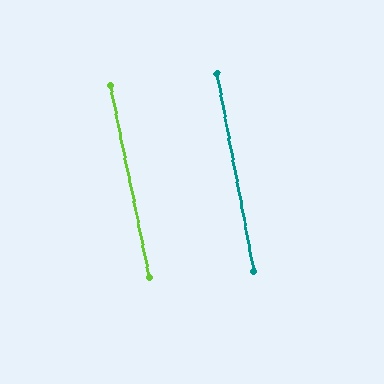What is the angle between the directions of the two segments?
Approximately 1 degree.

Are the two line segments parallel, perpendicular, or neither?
Parallel — their directions differ by only 1.0°.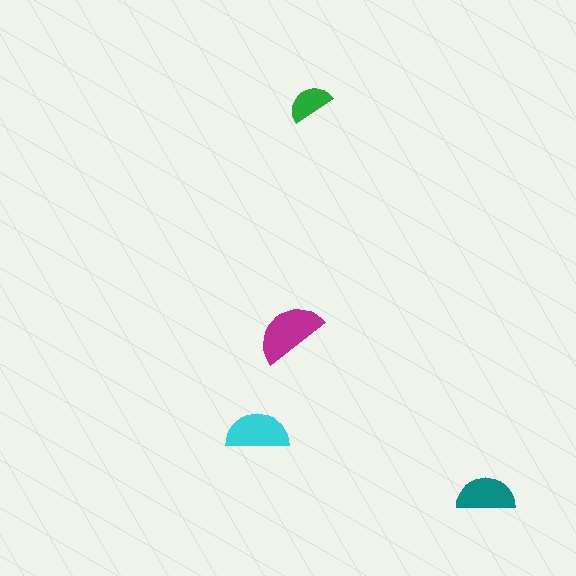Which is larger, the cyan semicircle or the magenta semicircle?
The magenta one.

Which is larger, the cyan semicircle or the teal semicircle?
The cyan one.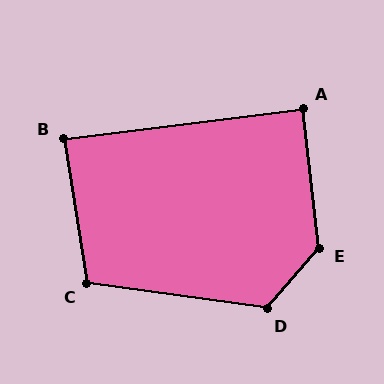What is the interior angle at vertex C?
Approximately 107 degrees (obtuse).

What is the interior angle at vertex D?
Approximately 122 degrees (obtuse).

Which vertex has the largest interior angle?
E, at approximately 133 degrees.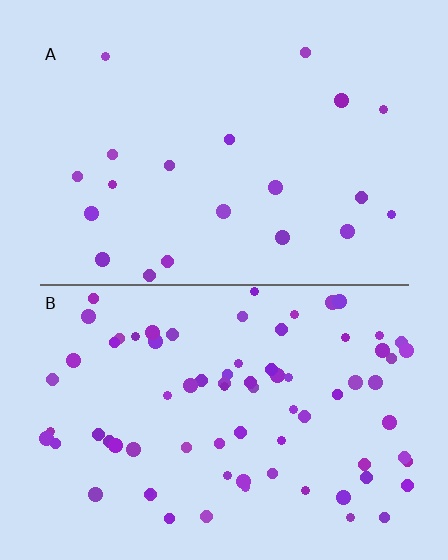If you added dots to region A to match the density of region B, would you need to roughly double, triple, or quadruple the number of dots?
Approximately quadruple.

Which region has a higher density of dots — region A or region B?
B (the bottom).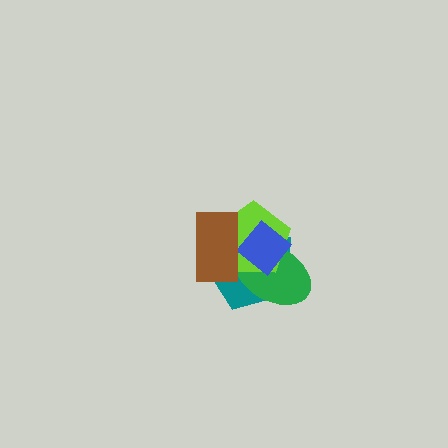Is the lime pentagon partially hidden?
Yes, it is partially covered by another shape.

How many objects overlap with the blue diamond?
4 objects overlap with the blue diamond.